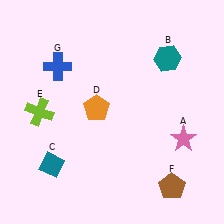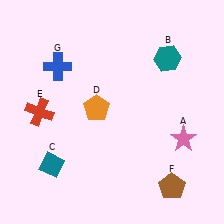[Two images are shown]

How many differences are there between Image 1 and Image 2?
There is 1 difference between the two images.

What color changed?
The cross (E) changed from lime in Image 1 to red in Image 2.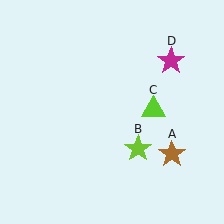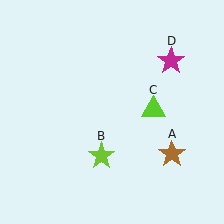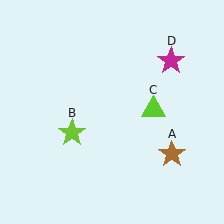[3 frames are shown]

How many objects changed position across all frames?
1 object changed position: lime star (object B).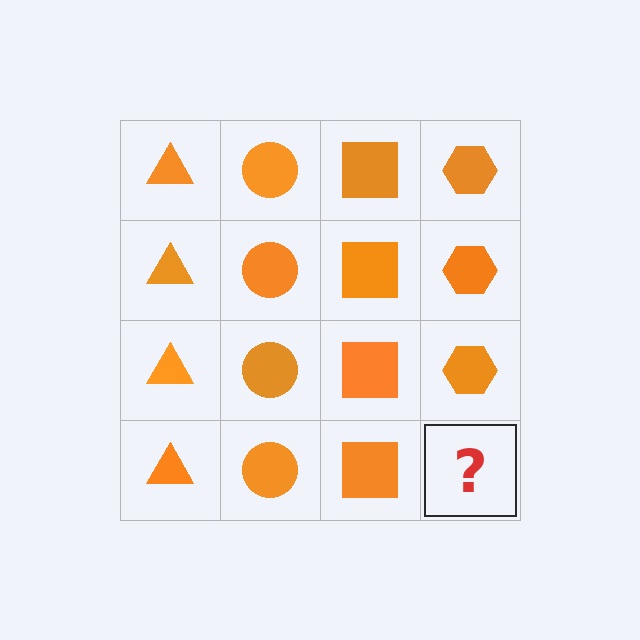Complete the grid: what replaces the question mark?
The question mark should be replaced with an orange hexagon.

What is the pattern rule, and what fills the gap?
The rule is that each column has a consistent shape. The gap should be filled with an orange hexagon.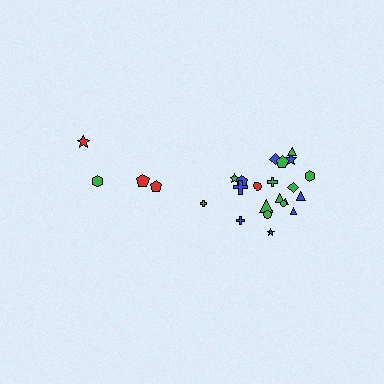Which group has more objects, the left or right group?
The right group.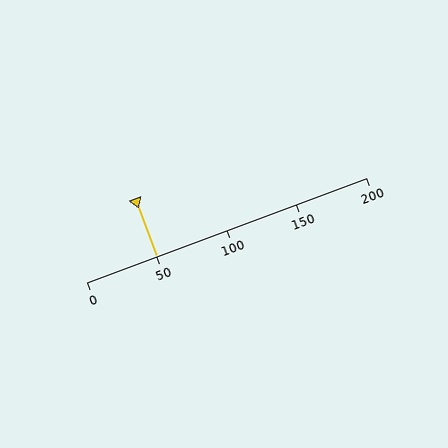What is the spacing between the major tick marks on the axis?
The major ticks are spaced 50 apart.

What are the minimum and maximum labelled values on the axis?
The axis runs from 0 to 200.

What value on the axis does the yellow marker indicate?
The marker indicates approximately 50.